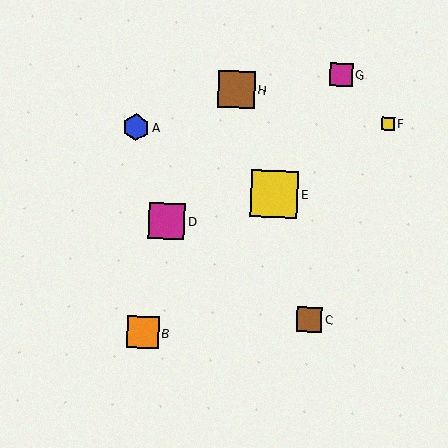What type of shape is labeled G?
Shape G is a magenta square.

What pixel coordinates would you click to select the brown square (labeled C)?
Click at (309, 320) to select the brown square C.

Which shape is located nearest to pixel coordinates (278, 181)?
The yellow square (labeled E) at (274, 194) is nearest to that location.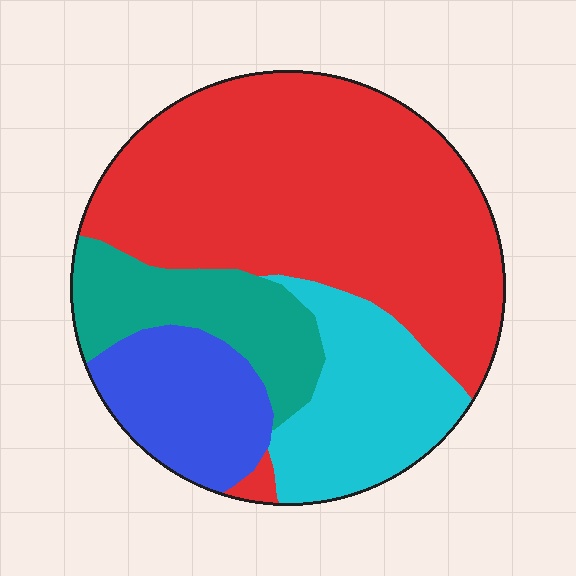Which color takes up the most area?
Red, at roughly 55%.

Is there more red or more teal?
Red.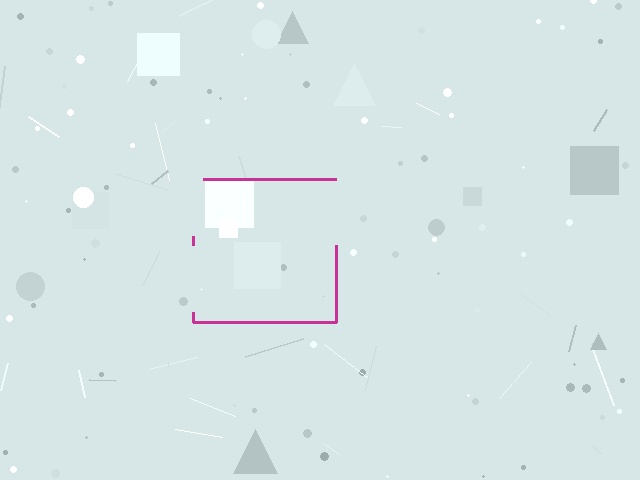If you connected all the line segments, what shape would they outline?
They would outline a square.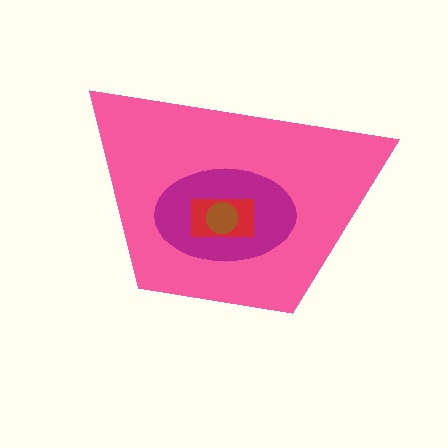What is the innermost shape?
The brown circle.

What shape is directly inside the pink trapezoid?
The magenta ellipse.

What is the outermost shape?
The pink trapezoid.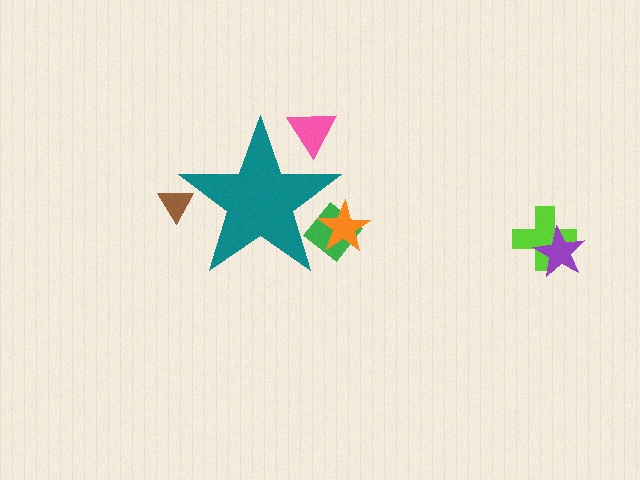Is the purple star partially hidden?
No, the purple star is fully visible.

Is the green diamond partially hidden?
Yes, the green diamond is partially hidden behind the teal star.